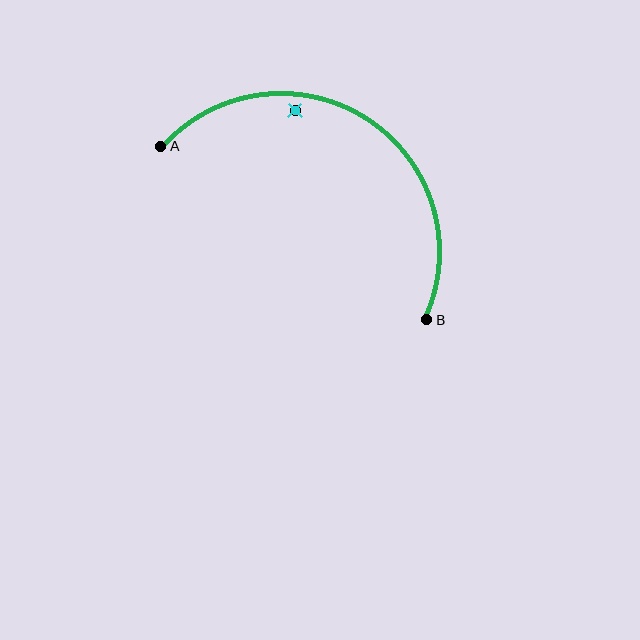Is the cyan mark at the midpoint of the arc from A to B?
No — the cyan mark does not lie on the arc at all. It sits slightly inside the curve.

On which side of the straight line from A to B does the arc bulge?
The arc bulges above the straight line connecting A and B.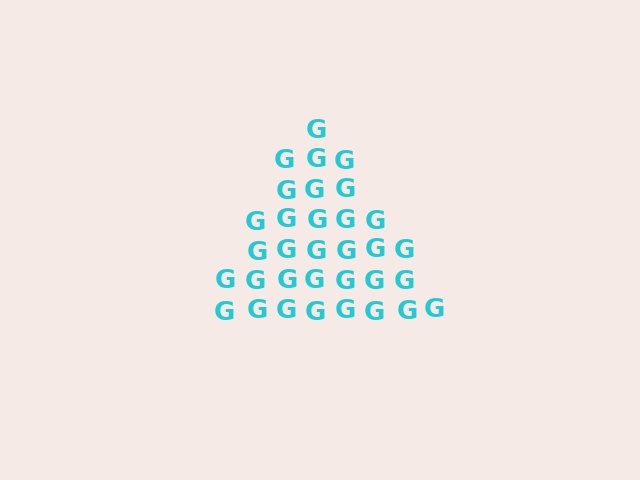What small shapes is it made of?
It is made of small letter G's.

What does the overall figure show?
The overall figure shows a triangle.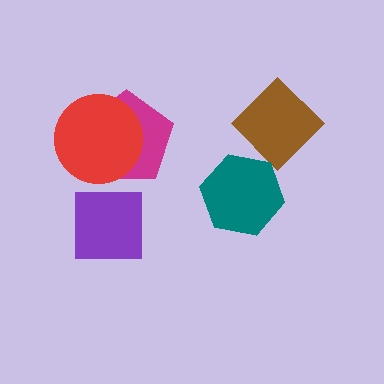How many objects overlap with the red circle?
1 object overlaps with the red circle.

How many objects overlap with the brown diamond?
1 object overlaps with the brown diamond.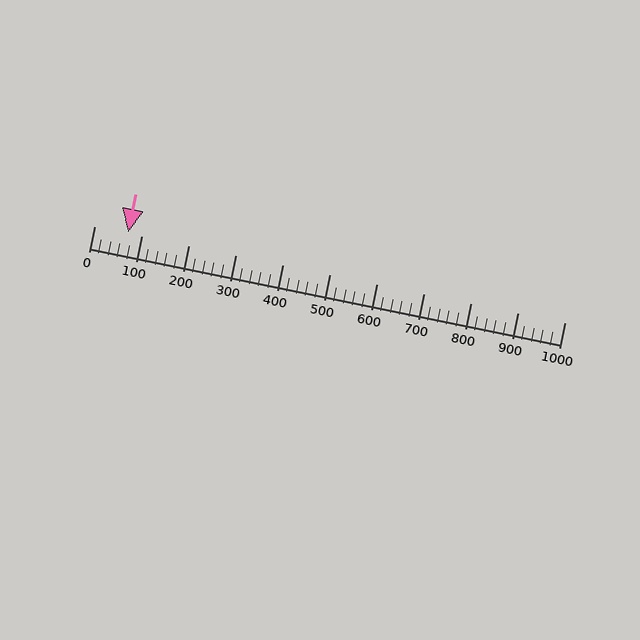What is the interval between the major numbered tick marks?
The major tick marks are spaced 100 units apart.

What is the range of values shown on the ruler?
The ruler shows values from 0 to 1000.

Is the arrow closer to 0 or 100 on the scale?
The arrow is closer to 100.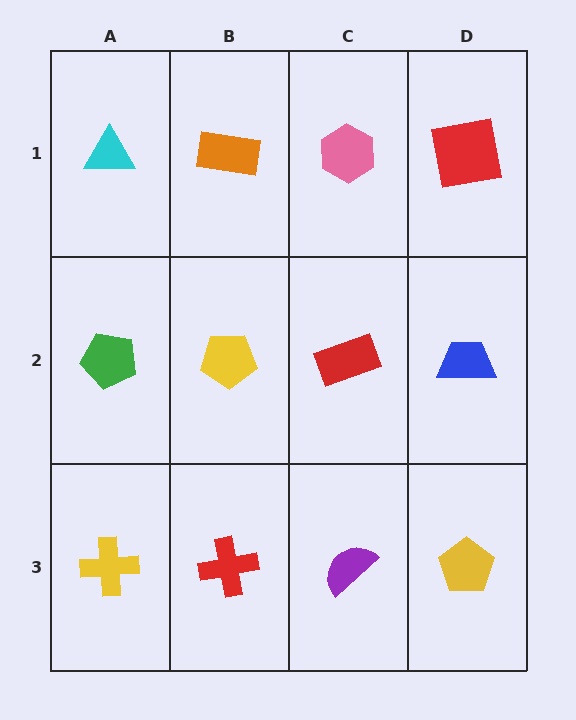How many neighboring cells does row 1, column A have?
2.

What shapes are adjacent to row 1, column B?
A yellow pentagon (row 2, column B), a cyan triangle (row 1, column A), a pink hexagon (row 1, column C).